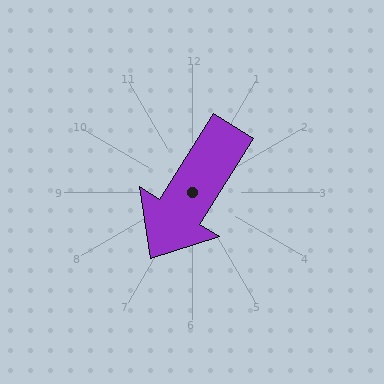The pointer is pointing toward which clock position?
Roughly 7 o'clock.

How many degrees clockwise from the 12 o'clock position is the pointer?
Approximately 212 degrees.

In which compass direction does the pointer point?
Southwest.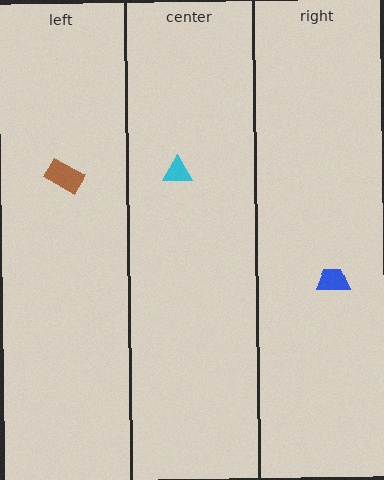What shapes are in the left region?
The brown rectangle.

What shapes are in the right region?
The blue trapezoid.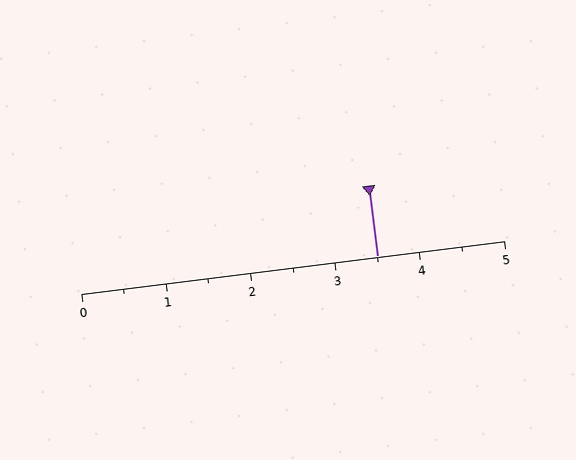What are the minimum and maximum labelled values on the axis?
The axis runs from 0 to 5.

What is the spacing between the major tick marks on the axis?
The major ticks are spaced 1 apart.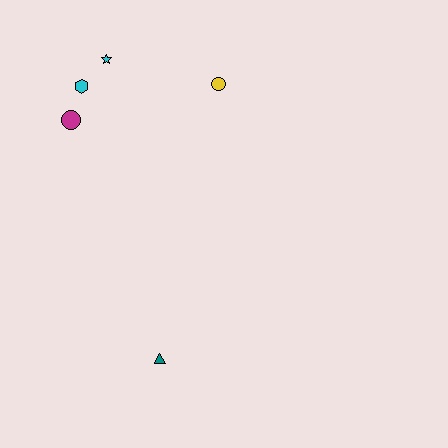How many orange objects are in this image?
There are no orange objects.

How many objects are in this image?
There are 5 objects.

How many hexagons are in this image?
There is 1 hexagon.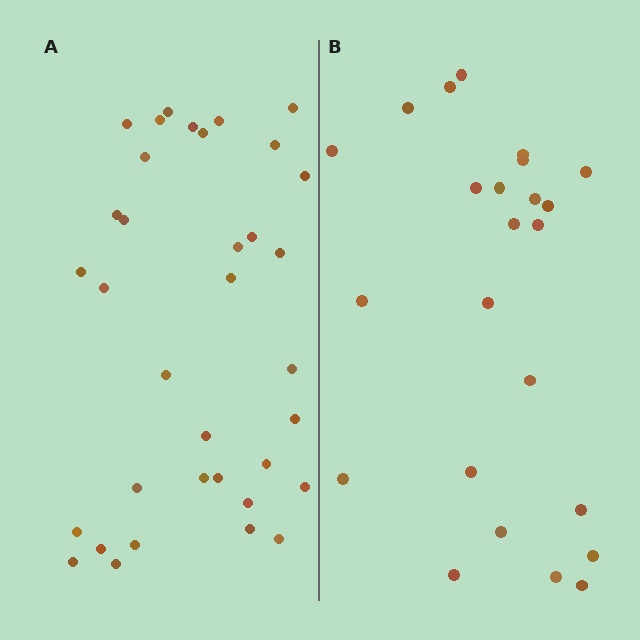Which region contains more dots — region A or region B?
Region A (the left region) has more dots.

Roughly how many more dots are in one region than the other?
Region A has roughly 12 or so more dots than region B.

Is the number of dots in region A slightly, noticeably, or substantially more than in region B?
Region A has substantially more. The ratio is roughly 1.5 to 1.